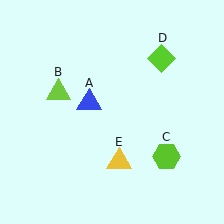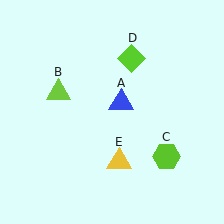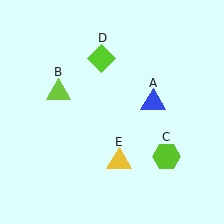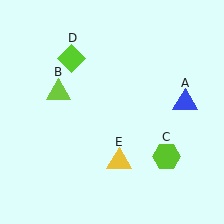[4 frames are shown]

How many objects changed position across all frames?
2 objects changed position: blue triangle (object A), lime diamond (object D).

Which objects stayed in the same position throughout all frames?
Lime triangle (object B) and lime hexagon (object C) and yellow triangle (object E) remained stationary.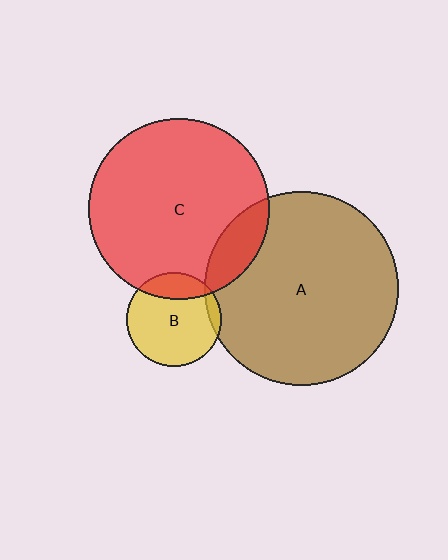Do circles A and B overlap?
Yes.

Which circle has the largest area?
Circle A (brown).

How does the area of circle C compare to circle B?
Approximately 3.7 times.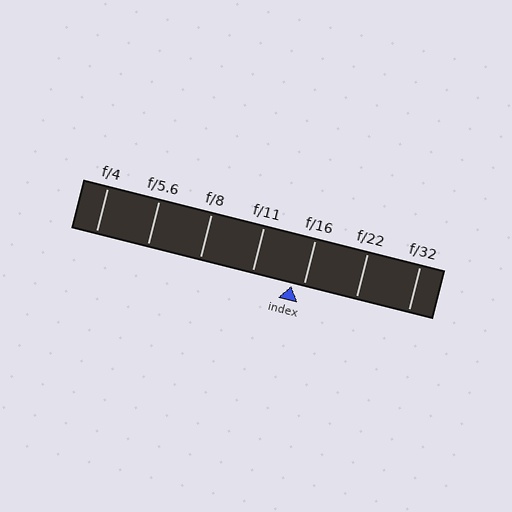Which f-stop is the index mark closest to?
The index mark is closest to f/16.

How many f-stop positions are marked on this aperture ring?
There are 7 f-stop positions marked.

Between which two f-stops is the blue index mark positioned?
The index mark is between f/11 and f/16.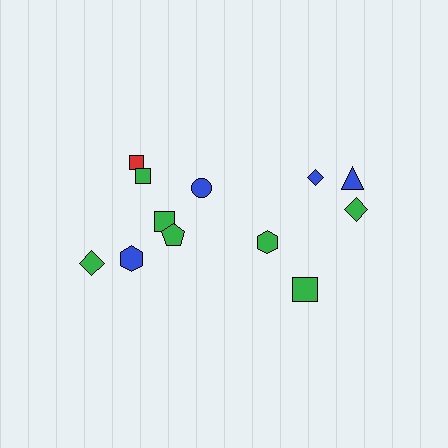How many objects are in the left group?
There are 7 objects.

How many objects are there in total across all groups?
There are 12 objects.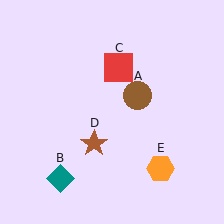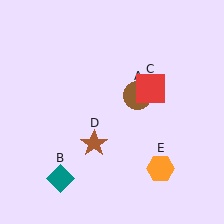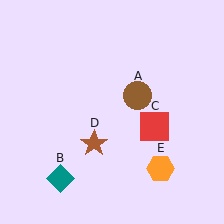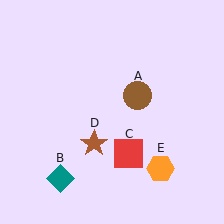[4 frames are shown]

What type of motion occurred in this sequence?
The red square (object C) rotated clockwise around the center of the scene.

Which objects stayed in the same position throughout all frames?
Brown circle (object A) and teal diamond (object B) and brown star (object D) and orange hexagon (object E) remained stationary.